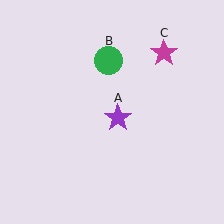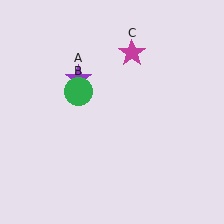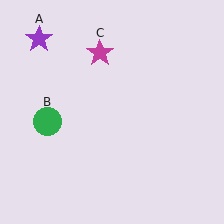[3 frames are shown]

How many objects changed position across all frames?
3 objects changed position: purple star (object A), green circle (object B), magenta star (object C).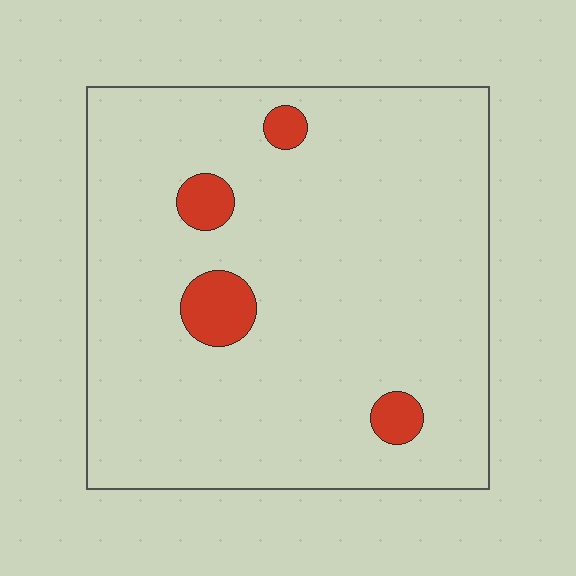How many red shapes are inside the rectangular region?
4.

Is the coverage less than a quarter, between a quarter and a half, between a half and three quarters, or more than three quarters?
Less than a quarter.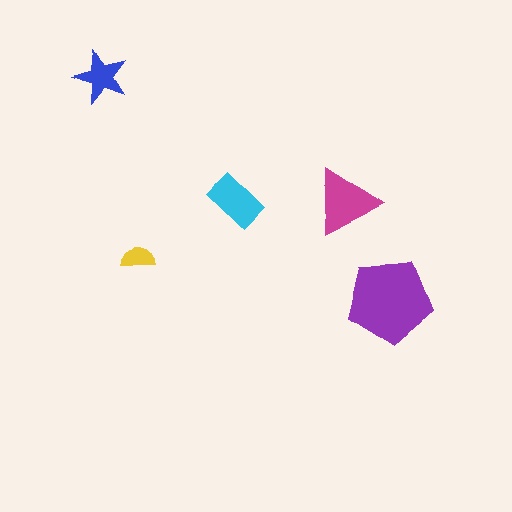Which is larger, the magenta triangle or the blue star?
The magenta triangle.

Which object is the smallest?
The yellow semicircle.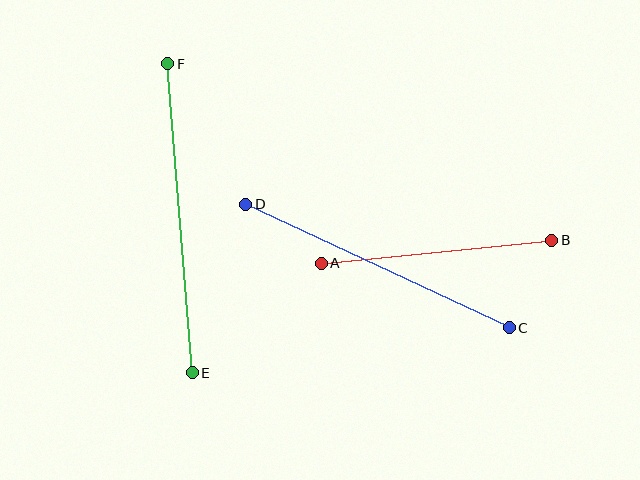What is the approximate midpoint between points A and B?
The midpoint is at approximately (437, 252) pixels.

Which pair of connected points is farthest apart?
Points E and F are farthest apart.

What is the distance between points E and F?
The distance is approximately 310 pixels.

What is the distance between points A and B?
The distance is approximately 232 pixels.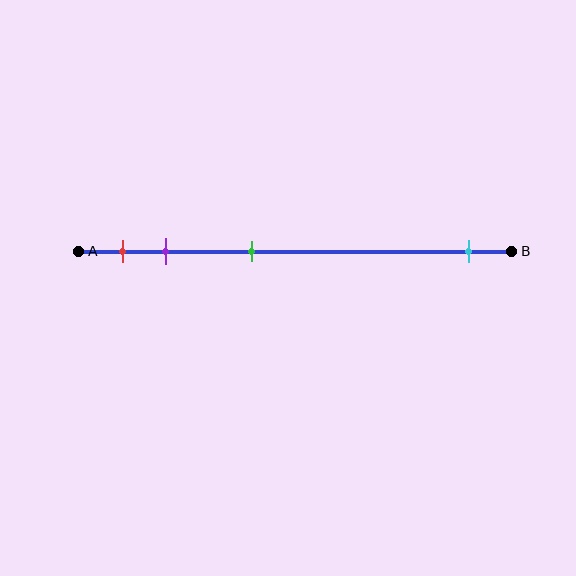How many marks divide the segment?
There are 4 marks dividing the segment.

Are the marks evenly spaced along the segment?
No, the marks are not evenly spaced.